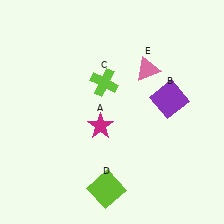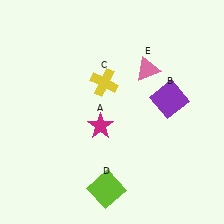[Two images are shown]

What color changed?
The cross (C) changed from lime in Image 1 to yellow in Image 2.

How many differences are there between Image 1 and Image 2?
There is 1 difference between the two images.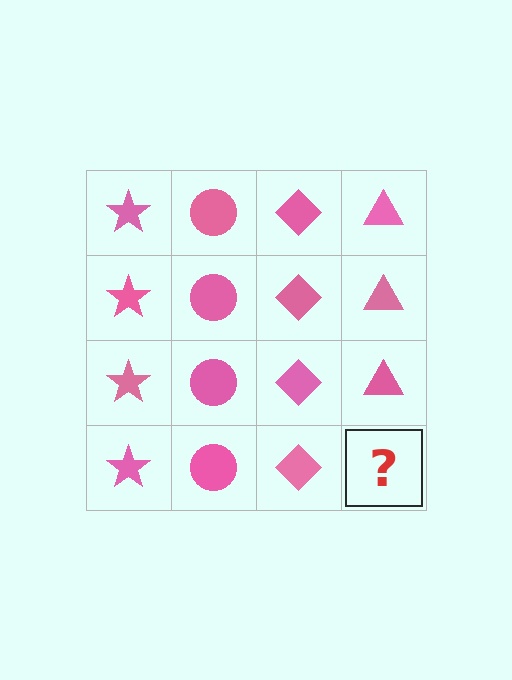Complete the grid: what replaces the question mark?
The question mark should be replaced with a pink triangle.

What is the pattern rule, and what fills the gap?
The rule is that each column has a consistent shape. The gap should be filled with a pink triangle.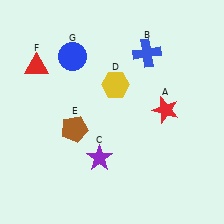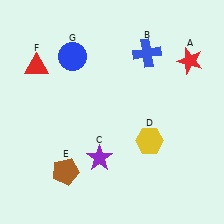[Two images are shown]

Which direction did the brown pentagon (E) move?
The brown pentagon (E) moved down.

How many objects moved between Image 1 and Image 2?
3 objects moved between the two images.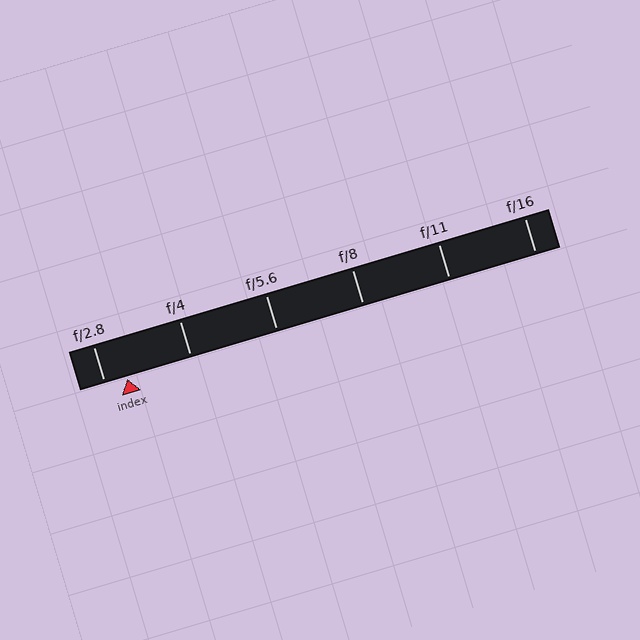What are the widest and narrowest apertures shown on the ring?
The widest aperture shown is f/2.8 and the narrowest is f/16.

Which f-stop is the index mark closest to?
The index mark is closest to f/2.8.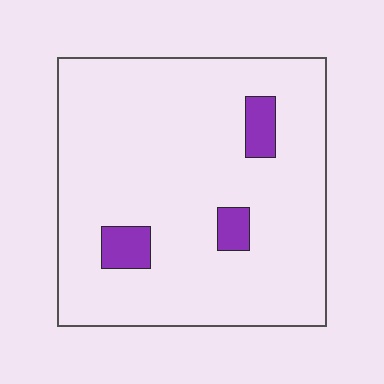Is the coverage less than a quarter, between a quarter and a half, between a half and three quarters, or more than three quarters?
Less than a quarter.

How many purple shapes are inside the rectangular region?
3.